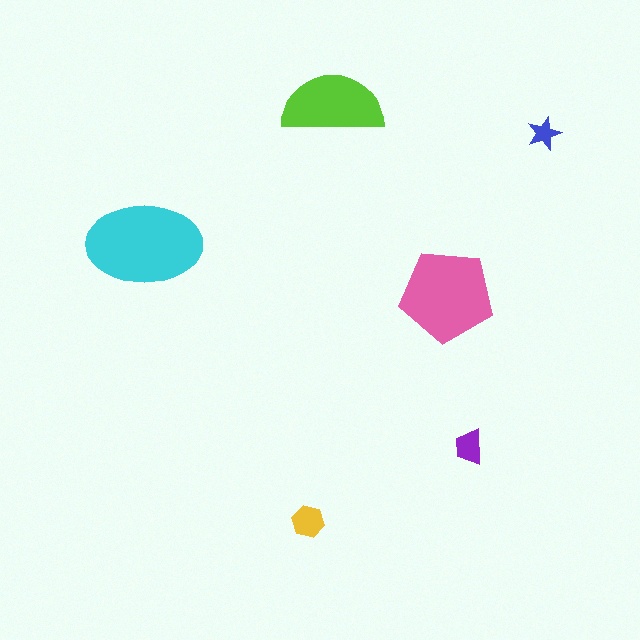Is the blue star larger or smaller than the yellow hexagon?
Smaller.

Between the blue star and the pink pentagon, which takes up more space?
The pink pentagon.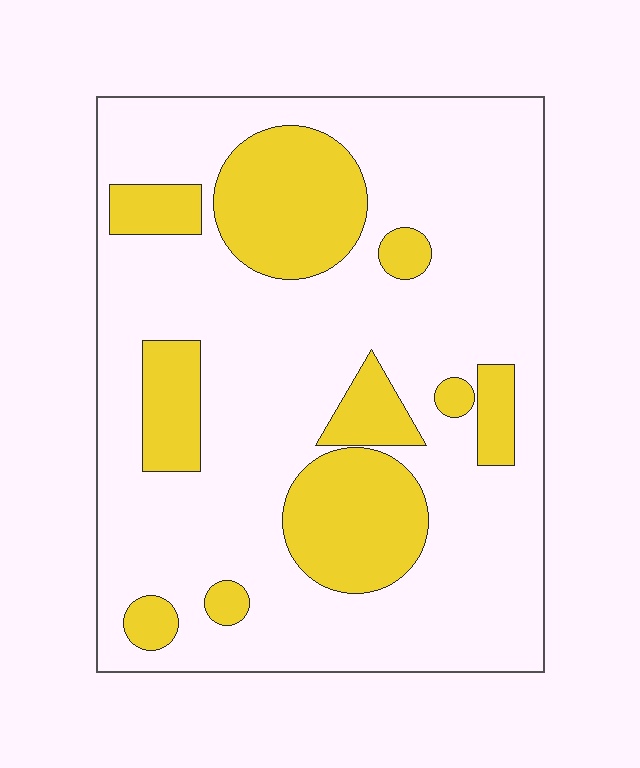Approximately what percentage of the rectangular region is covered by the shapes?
Approximately 25%.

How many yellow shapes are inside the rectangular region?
10.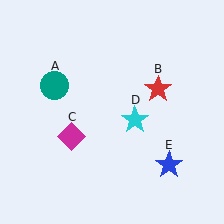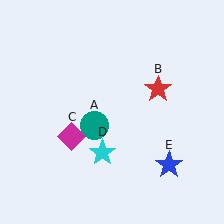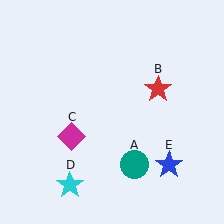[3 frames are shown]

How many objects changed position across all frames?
2 objects changed position: teal circle (object A), cyan star (object D).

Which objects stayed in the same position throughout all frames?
Red star (object B) and magenta diamond (object C) and blue star (object E) remained stationary.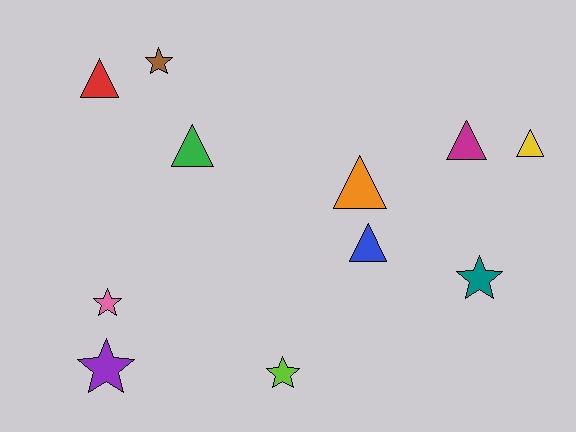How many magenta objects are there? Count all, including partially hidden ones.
There is 1 magenta object.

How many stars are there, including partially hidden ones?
There are 5 stars.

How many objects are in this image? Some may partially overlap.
There are 11 objects.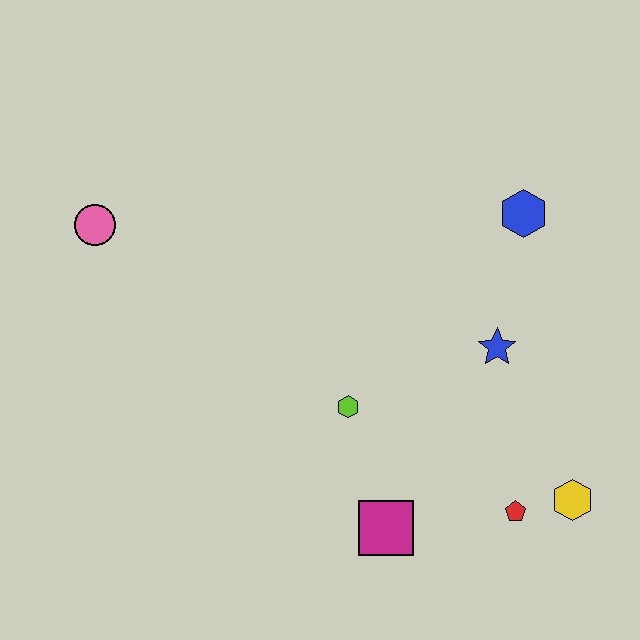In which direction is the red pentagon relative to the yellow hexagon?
The red pentagon is to the left of the yellow hexagon.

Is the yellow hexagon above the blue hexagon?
No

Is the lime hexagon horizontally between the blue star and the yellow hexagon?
No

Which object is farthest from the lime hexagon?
The pink circle is farthest from the lime hexagon.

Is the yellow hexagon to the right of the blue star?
Yes